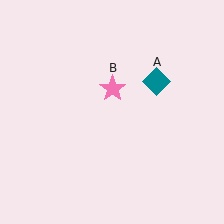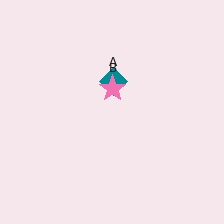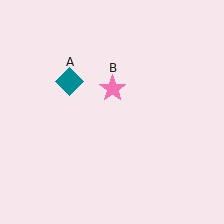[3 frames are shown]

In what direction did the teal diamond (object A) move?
The teal diamond (object A) moved left.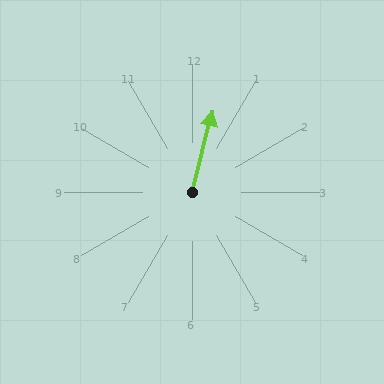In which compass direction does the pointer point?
North.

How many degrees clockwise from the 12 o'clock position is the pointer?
Approximately 14 degrees.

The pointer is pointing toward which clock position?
Roughly 12 o'clock.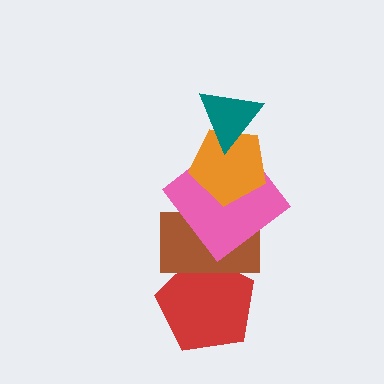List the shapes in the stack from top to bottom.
From top to bottom: the teal triangle, the orange pentagon, the pink diamond, the brown rectangle, the red pentagon.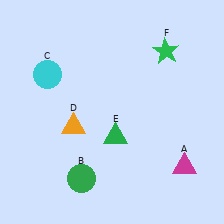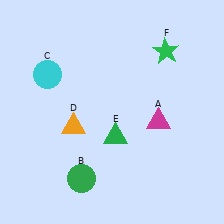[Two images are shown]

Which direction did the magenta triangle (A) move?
The magenta triangle (A) moved up.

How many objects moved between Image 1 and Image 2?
1 object moved between the two images.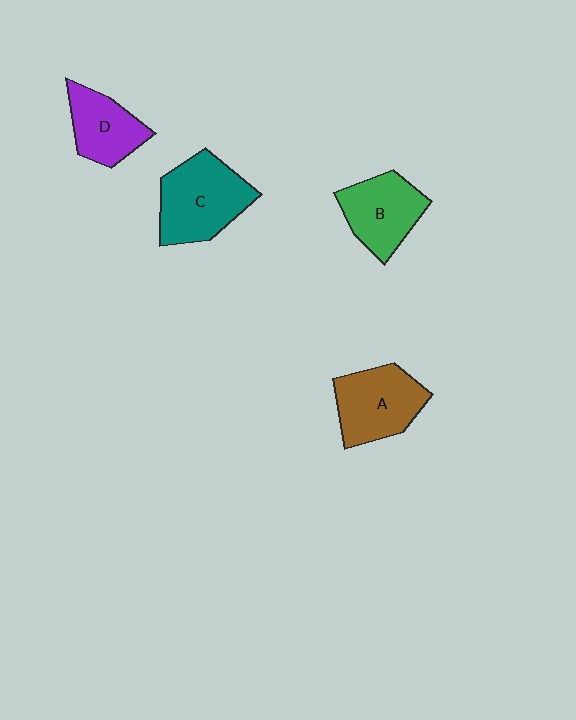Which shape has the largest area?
Shape C (teal).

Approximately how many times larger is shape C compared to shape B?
Approximately 1.3 times.